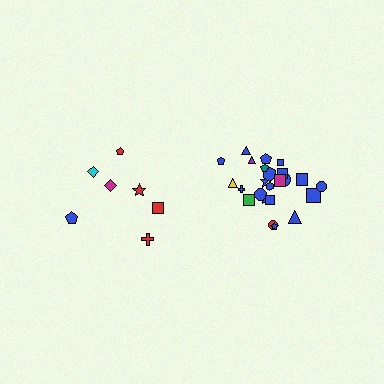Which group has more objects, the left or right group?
The right group.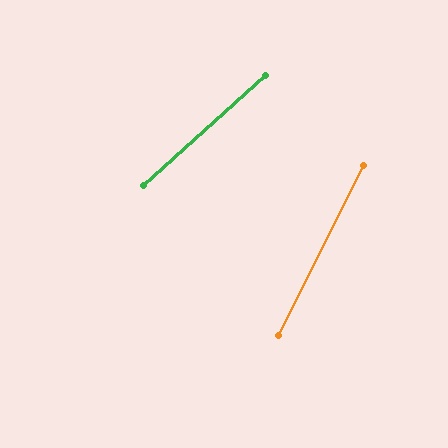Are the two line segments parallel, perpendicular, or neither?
Neither parallel nor perpendicular — they differ by about 21°.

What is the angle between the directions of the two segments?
Approximately 21 degrees.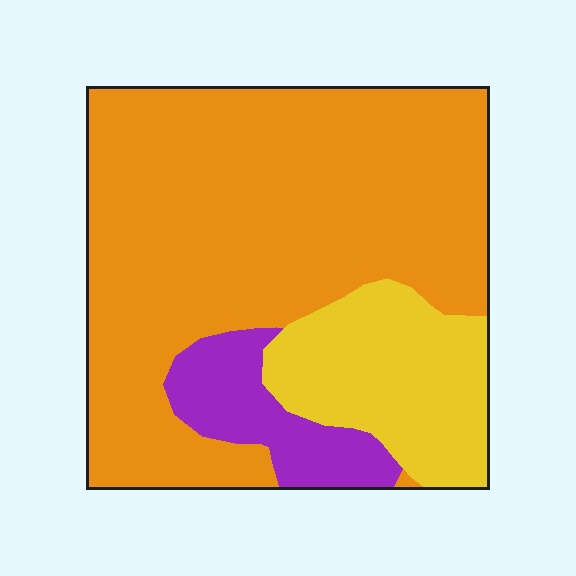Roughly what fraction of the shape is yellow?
Yellow covers about 20% of the shape.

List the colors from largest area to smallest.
From largest to smallest: orange, yellow, purple.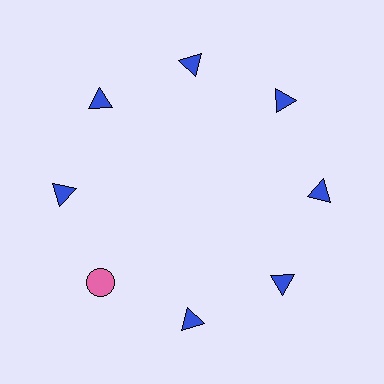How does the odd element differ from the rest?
It differs in both color (pink instead of blue) and shape (circle instead of triangle).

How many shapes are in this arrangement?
There are 8 shapes arranged in a ring pattern.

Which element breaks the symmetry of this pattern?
The pink circle at roughly the 8 o'clock position breaks the symmetry. All other shapes are blue triangles.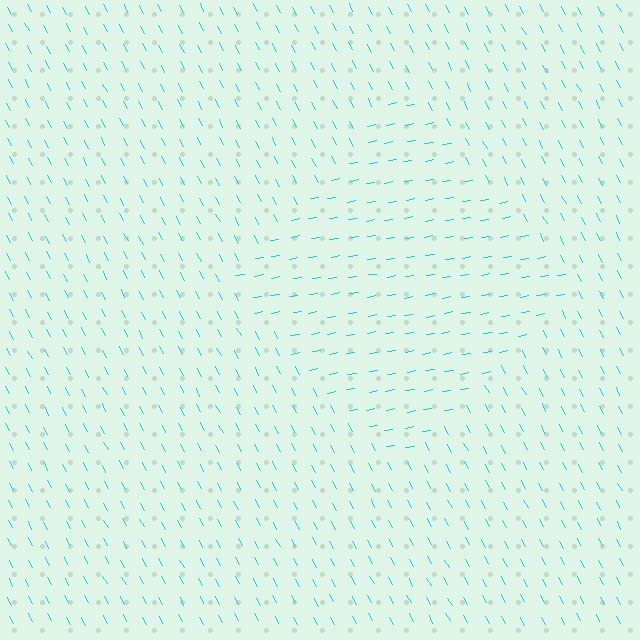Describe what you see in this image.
The image is filled with small cyan line segments. A diamond region in the image has lines oriented differently from the surrounding lines, creating a visible texture boundary.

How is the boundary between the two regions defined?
The boundary is defined purely by a change in line orientation (approximately 71 degrees difference). All lines are the same color and thickness.